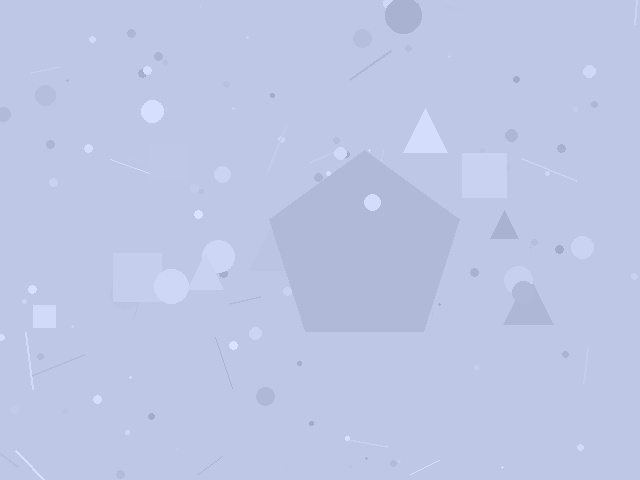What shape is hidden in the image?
A pentagon is hidden in the image.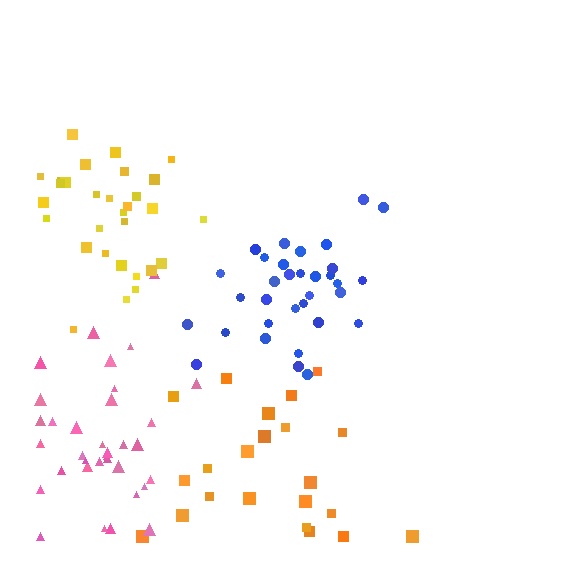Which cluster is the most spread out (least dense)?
Orange.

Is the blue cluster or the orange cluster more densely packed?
Blue.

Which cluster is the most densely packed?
Yellow.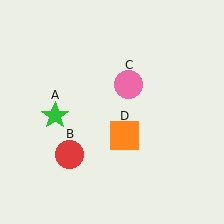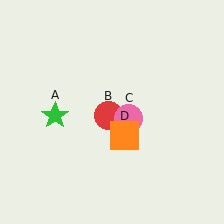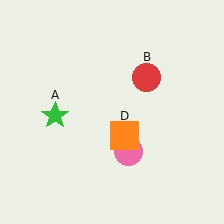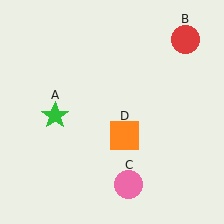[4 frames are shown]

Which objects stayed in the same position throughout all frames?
Green star (object A) and orange square (object D) remained stationary.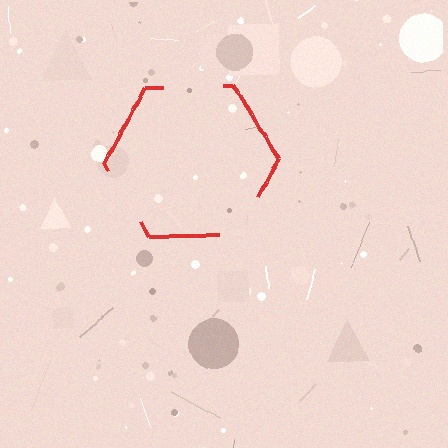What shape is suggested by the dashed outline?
The dashed outline suggests a hexagon.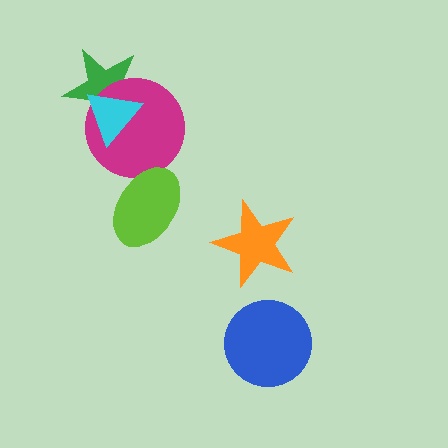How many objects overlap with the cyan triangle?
2 objects overlap with the cyan triangle.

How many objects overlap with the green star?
2 objects overlap with the green star.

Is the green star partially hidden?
Yes, it is partially covered by another shape.